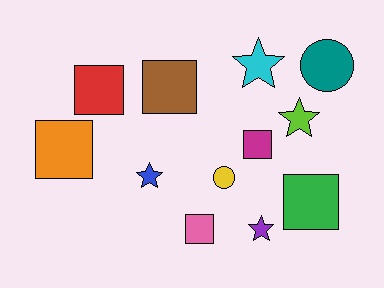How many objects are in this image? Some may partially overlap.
There are 12 objects.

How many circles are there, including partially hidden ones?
There are 2 circles.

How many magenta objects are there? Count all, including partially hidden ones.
There is 1 magenta object.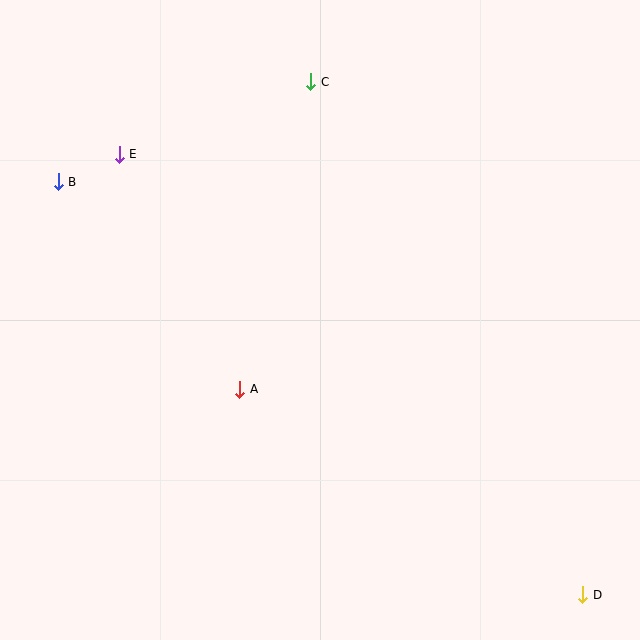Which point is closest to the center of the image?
Point A at (240, 389) is closest to the center.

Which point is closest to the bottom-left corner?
Point A is closest to the bottom-left corner.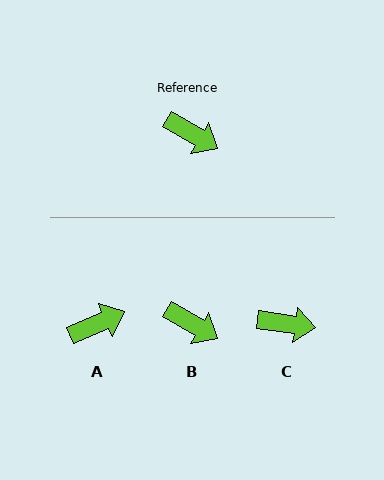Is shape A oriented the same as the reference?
No, it is off by about 54 degrees.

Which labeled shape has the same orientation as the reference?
B.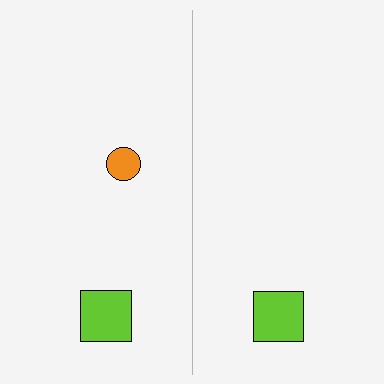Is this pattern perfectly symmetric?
No, the pattern is not perfectly symmetric. A orange circle is missing from the right side.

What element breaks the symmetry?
A orange circle is missing from the right side.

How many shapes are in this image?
There are 3 shapes in this image.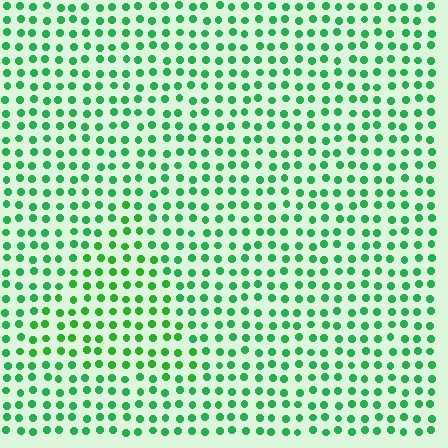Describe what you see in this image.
The image is filled with small green elements in a uniform arrangement. A triangle-shaped region is visible where the elements are tinted to a slightly different hue, forming a subtle color boundary.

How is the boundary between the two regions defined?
The boundary is defined purely by a slight shift in hue (about 19 degrees). Spacing, size, and orientation are identical on both sides.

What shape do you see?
I see a triangle.